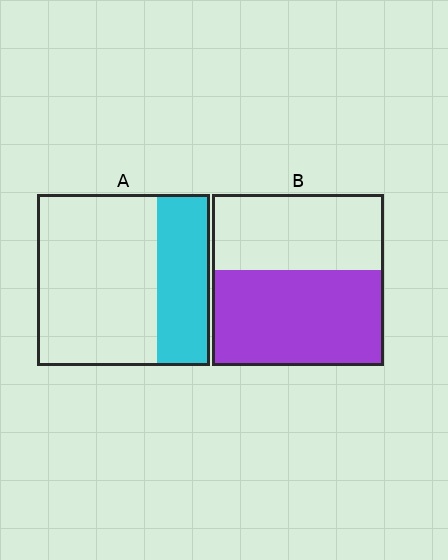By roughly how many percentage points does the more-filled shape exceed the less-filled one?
By roughly 25 percentage points (B over A).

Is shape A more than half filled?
No.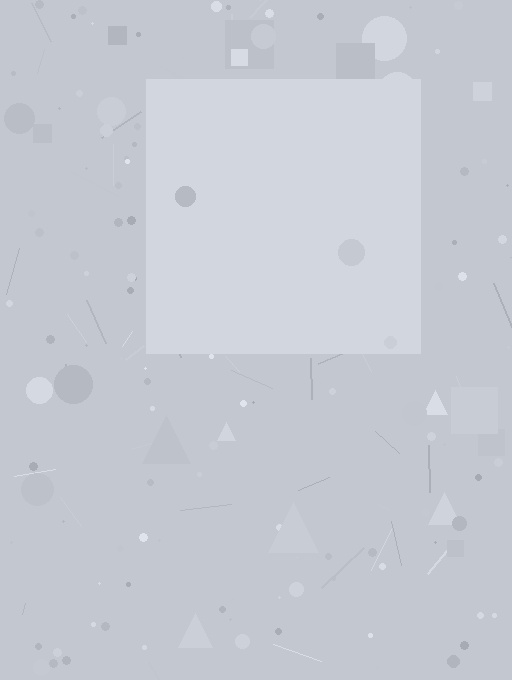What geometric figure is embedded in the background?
A square is embedded in the background.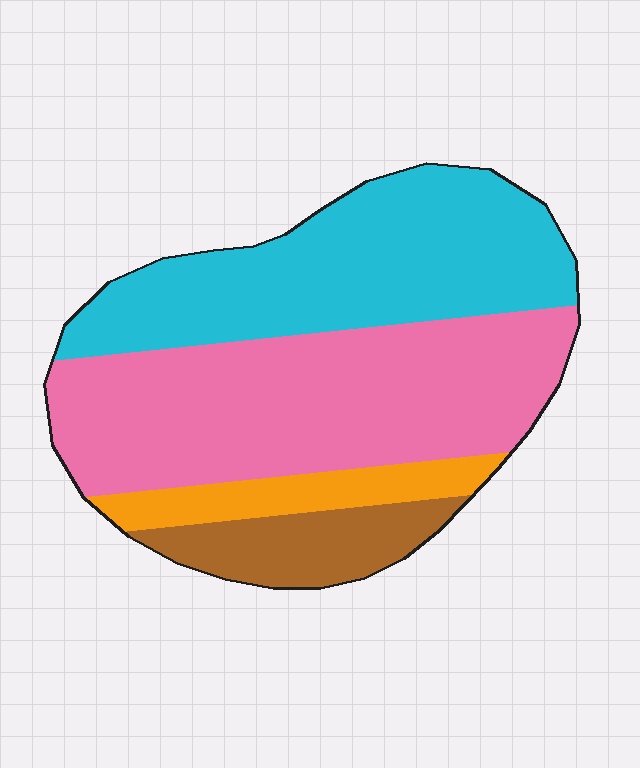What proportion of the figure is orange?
Orange covers 9% of the figure.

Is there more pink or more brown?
Pink.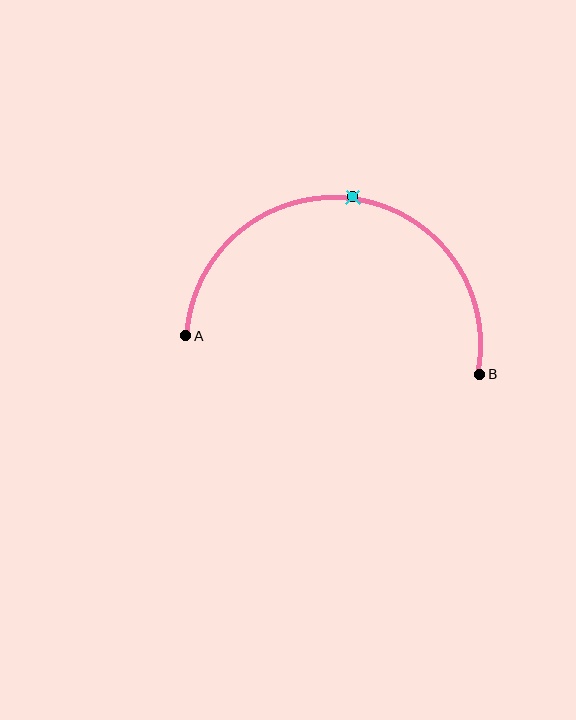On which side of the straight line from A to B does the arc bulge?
The arc bulges above the straight line connecting A and B.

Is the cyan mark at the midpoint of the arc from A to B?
Yes. The cyan mark lies on the arc at equal arc-length from both A and B — it is the arc midpoint.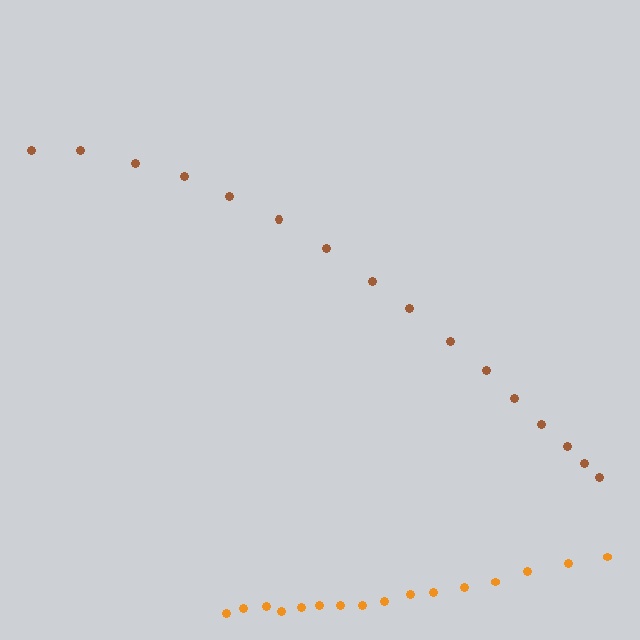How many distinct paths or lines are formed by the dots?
There are 2 distinct paths.